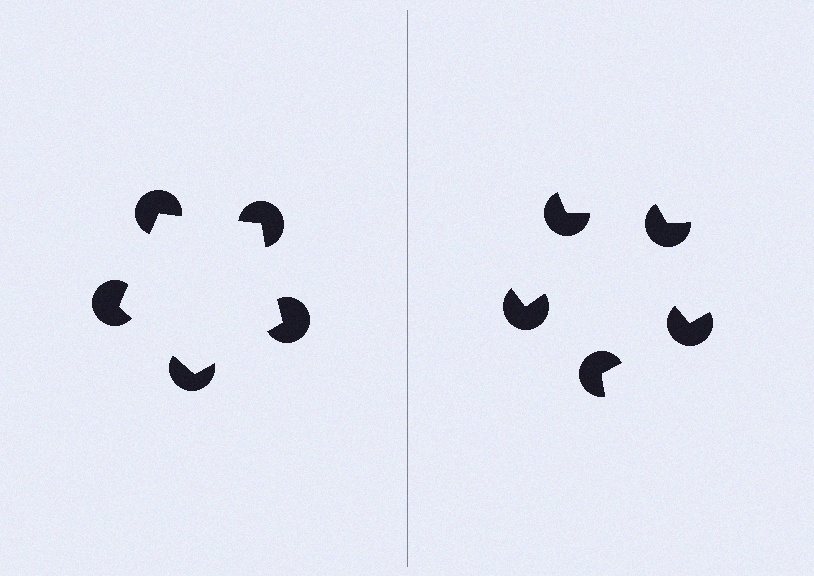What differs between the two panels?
The pac-man discs are positioned identically on both sides; only the wedge orientations differ. On the left they align to a pentagon; on the right they are misaligned.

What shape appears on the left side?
An illusory pentagon.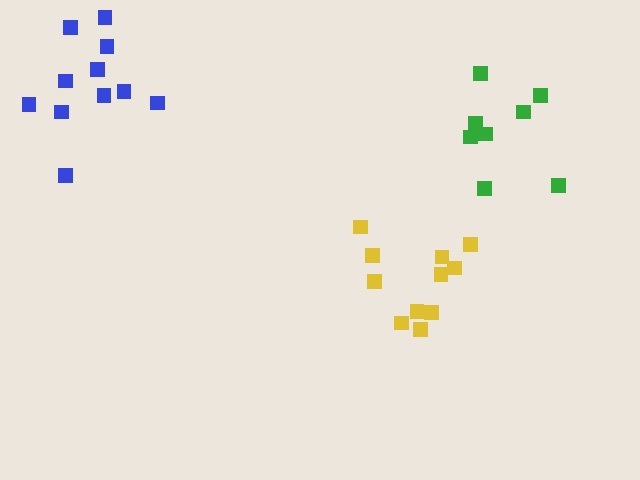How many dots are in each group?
Group 1: 8 dots, Group 2: 11 dots, Group 3: 11 dots (30 total).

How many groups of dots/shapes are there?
There are 3 groups.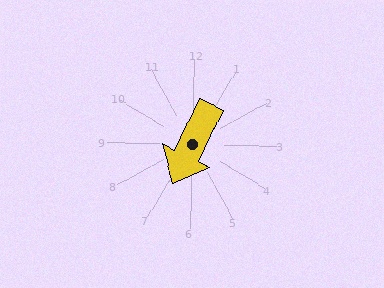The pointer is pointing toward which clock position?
Roughly 7 o'clock.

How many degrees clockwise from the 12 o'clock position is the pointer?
Approximately 205 degrees.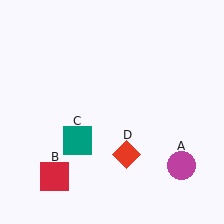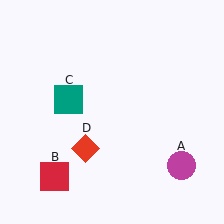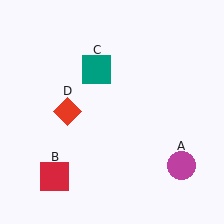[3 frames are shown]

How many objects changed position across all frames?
2 objects changed position: teal square (object C), red diamond (object D).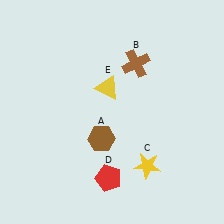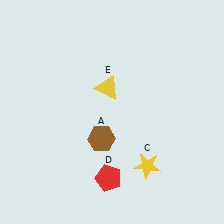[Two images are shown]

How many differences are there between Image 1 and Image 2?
There is 1 difference between the two images.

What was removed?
The brown cross (B) was removed in Image 2.